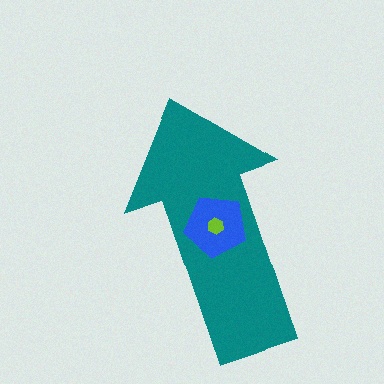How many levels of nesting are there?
3.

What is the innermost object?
The lime hexagon.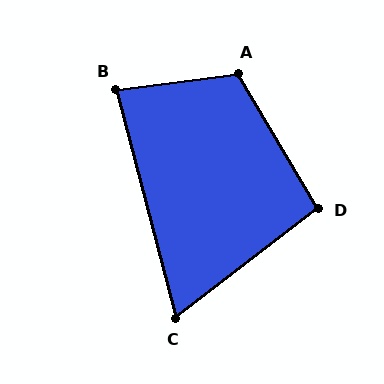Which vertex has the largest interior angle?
A, at approximately 113 degrees.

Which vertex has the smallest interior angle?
C, at approximately 67 degrees.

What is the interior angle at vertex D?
Approximately 97 degrees (obtuse).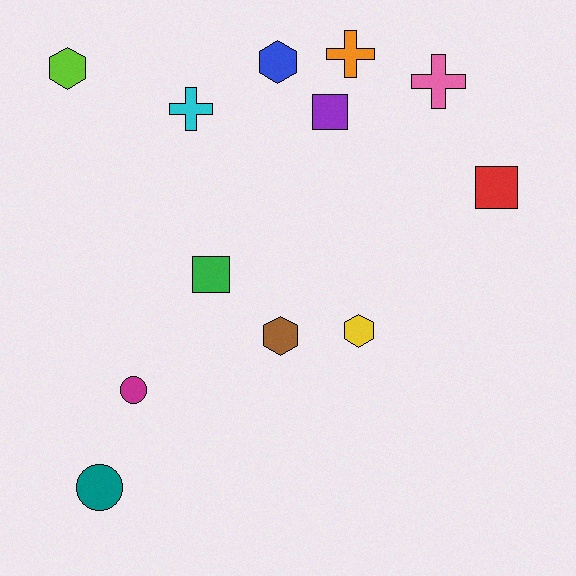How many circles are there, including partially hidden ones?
There are 2 circles.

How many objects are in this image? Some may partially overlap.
There are 12 objects.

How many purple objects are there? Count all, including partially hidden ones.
There is 1 purple object.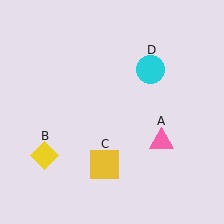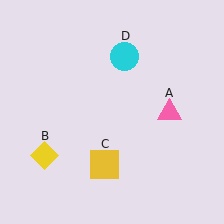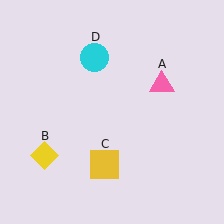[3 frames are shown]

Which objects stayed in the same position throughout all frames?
Yellow diamond (object B) and yellow square (object C) remained stationary.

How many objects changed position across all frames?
2 objects changed position: pink triangle (object A), cyan circle (object D).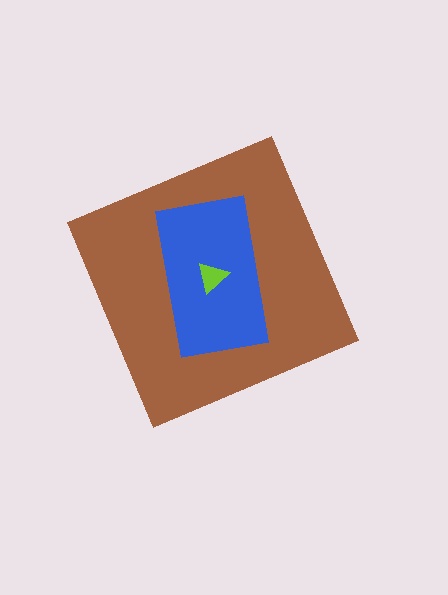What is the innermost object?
The lime triangle.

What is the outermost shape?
The brown diamond.